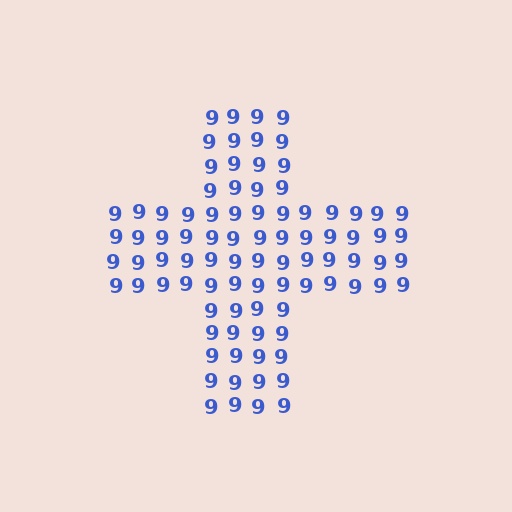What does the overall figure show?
The overall figure shows a cross.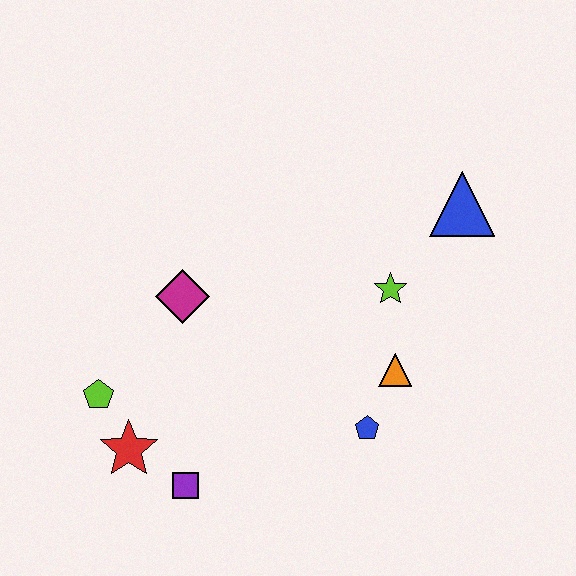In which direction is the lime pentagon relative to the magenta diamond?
The lime pentagon is below the magenta diamond.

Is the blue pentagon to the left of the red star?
No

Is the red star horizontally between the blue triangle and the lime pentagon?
Yes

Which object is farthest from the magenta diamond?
The blue triangle is farthest from the magenta diamond.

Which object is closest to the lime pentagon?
The red star is closest to the lime pentagon.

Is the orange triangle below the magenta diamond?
Yes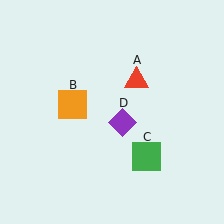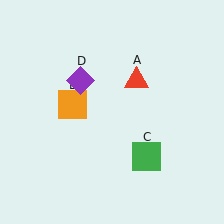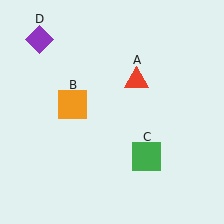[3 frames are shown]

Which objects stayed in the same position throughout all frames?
Red triangle (object A) and orange square (object B) and green square (object C) remained stationary.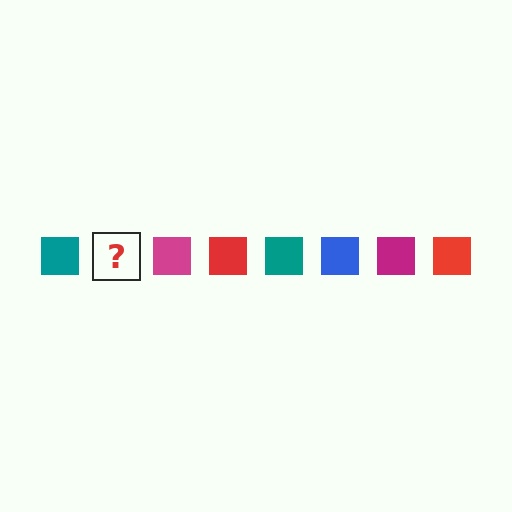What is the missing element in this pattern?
The missing element is a blue square.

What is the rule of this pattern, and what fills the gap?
The rule is that the pattern cycles through teal, blue, magenta, red squares. The gap should be filled with a blue square.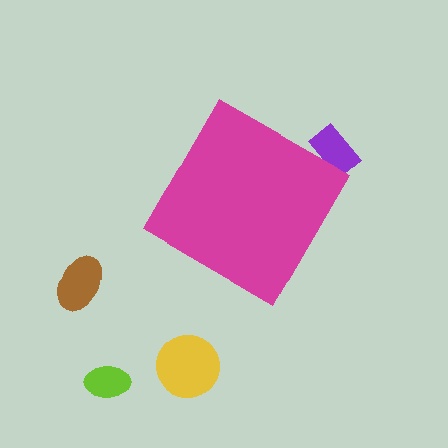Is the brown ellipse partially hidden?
No, the brown ellipse is fully visible.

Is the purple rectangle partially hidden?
Yes, the purple rectangle is partially hidden behind the magenta diamond.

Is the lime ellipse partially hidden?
No, the lime ellipse is fully visible.